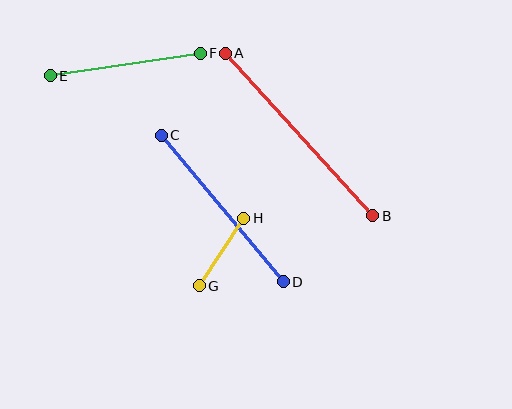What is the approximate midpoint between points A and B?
The midpoint is at approximately (299, 134) pixels.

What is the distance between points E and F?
The distance is approximately 152 pixels.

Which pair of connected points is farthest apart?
Points A and B are farthest apart.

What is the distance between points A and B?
The distance is approximately 220 pixels.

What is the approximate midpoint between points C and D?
The midpoint is at approximately (222, 209) pixels.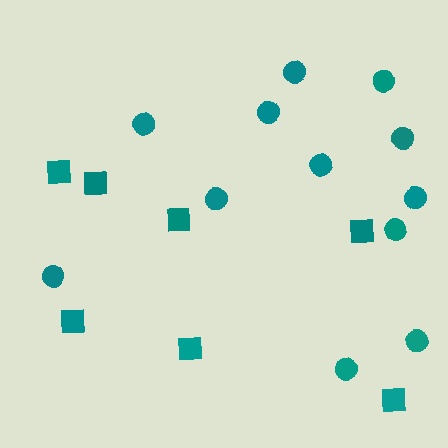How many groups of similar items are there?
There are 2 groups: one group of circles (12) and one group of squares (7).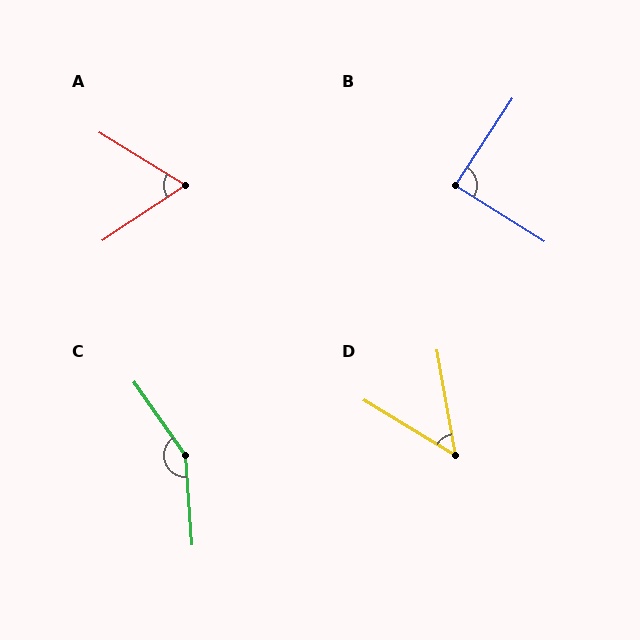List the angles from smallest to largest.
D (49°), A (66°), B (88°), C (149°).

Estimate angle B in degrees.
Approximately 88 degrees.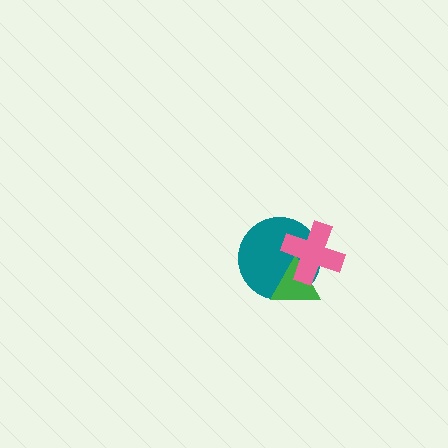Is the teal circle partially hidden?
Yes, it is partially covered by another shape.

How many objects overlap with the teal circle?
2 objects overlap with the teal circle.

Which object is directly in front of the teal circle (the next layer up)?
The green triangle is directly in front of the teal circle.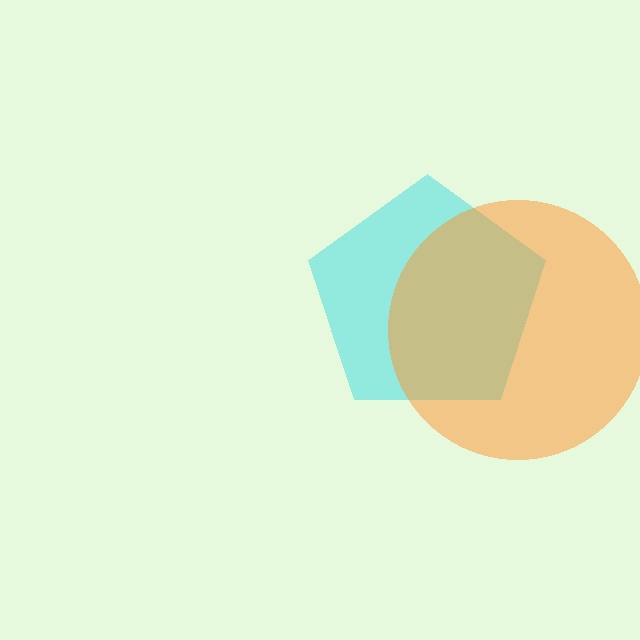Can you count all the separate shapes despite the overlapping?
Yes, there are 2 separate shapes.